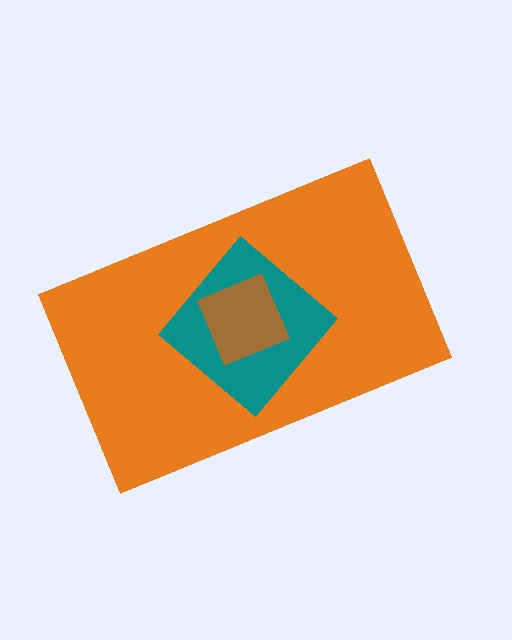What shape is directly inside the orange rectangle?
The teal diamond.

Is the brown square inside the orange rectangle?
Yes.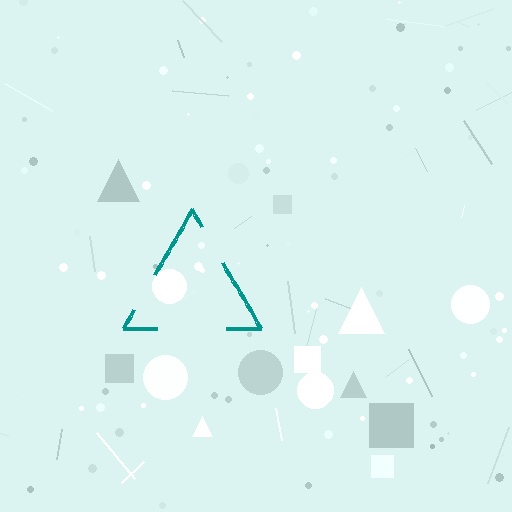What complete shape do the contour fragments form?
The contour fragments form a triangle.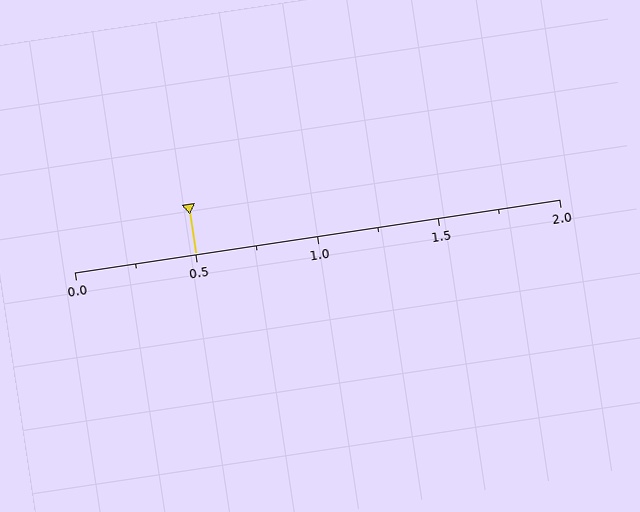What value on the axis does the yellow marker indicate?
The marker indicates approximately 0.5.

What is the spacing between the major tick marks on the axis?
The major ticks are spaced 0.5 apart.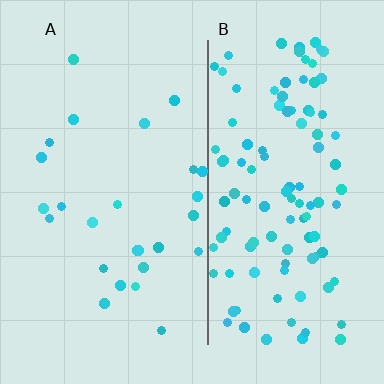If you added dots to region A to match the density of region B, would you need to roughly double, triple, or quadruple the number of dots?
Approximately quadruple.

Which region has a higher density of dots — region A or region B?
B (the right).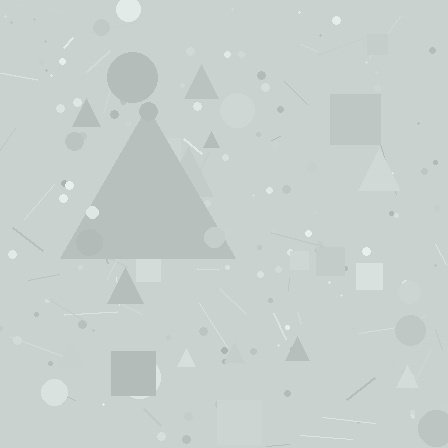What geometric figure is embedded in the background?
A triangle is embedded in the background.